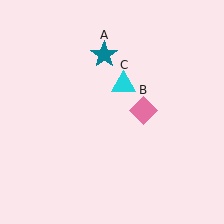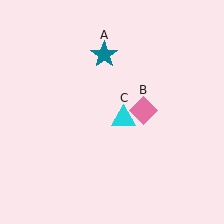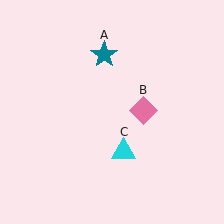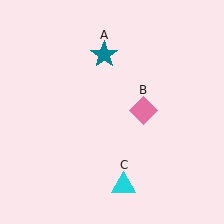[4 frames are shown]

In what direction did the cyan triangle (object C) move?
The cyan triangle (object C) moved down.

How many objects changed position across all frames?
1 object changed position: cyan triangle (object C).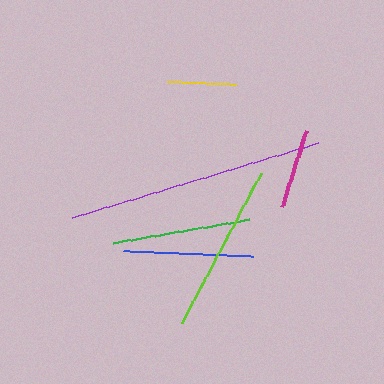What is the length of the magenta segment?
The magenta segment is approximately 80 pixels long.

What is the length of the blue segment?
The blue segment is approximately 130 pixels long.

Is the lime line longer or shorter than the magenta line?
The lime line is longer than the magenta line.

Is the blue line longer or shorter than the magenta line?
The blue line is longer than the magenta line.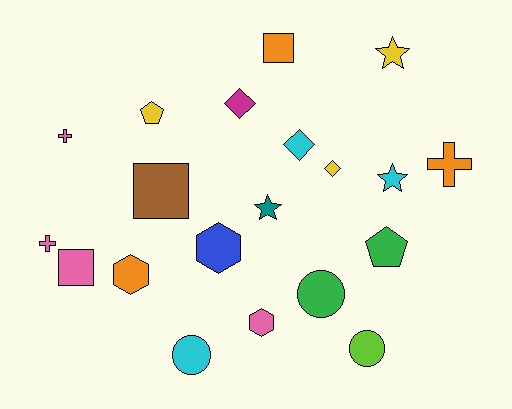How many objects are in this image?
There are 20 objects.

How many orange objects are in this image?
There are 3 orange objects.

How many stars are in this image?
There are 3 stars.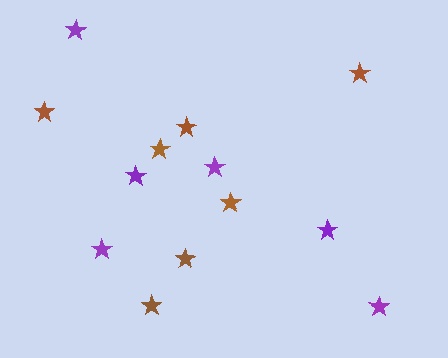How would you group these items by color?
There are 2 groups: one group of purple stars (6) and one group of brown stars (7).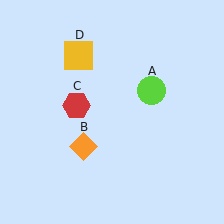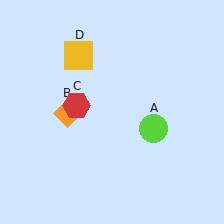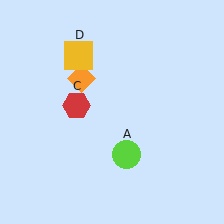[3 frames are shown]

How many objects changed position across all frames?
2 objects changed position: lime circle (object A), orange diamond (object B).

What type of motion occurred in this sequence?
The lime circle (object A), orange diamond (object B) rotated clockwise around the center of the scene.